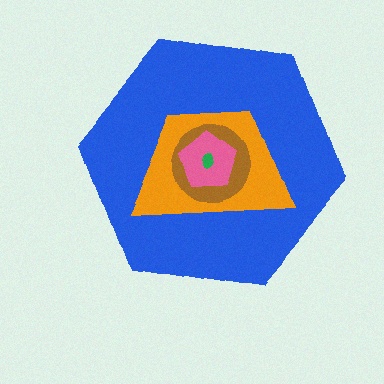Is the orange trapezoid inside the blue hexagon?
Yes.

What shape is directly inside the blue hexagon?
The orange trapezoid.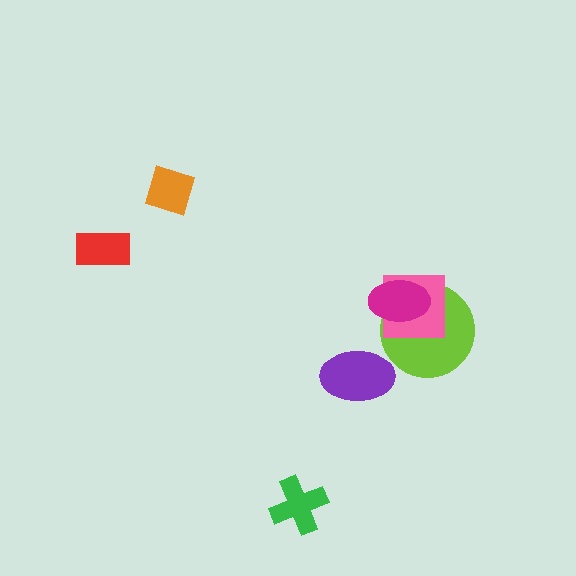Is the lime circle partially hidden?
Yes, it is partially covered by another shape.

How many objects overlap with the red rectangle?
0 objects overlap with the red rectangle.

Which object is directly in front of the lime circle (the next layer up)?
The pink square is directly in front of the lime circle.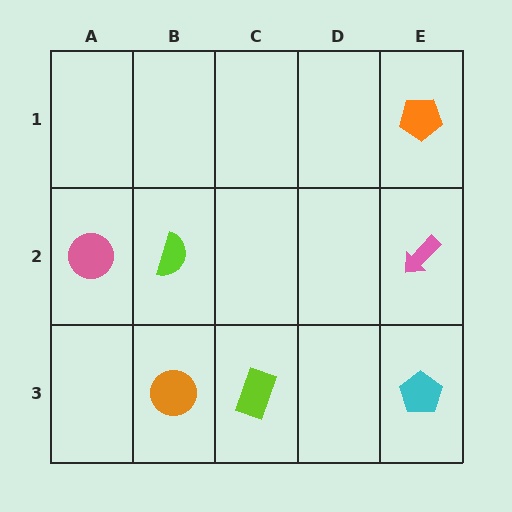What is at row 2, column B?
A lime semicircle.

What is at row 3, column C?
A lime rectangle.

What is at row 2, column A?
A pink circle.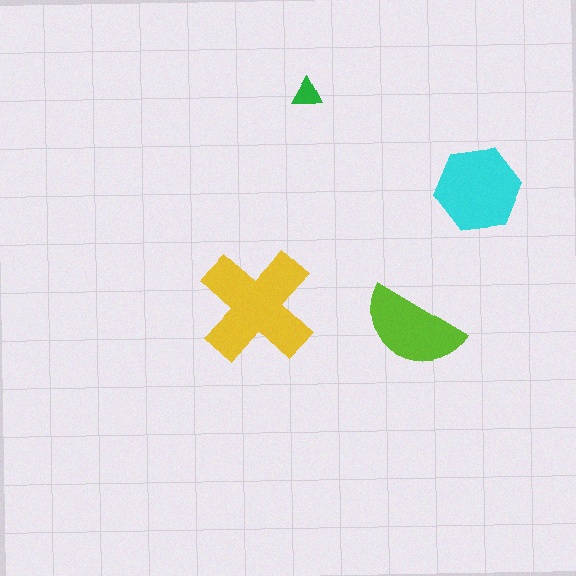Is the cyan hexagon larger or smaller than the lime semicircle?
Larger.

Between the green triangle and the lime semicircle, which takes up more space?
The lime semicircle.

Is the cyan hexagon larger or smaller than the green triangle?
Larger.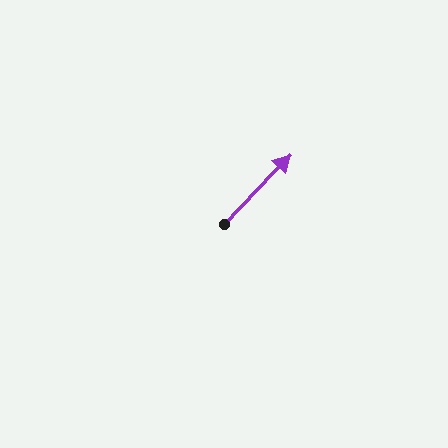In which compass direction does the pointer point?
Northeast.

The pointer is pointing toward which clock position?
Roughly 1 o'clock.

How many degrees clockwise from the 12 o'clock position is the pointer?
Approximately 43 degrees.